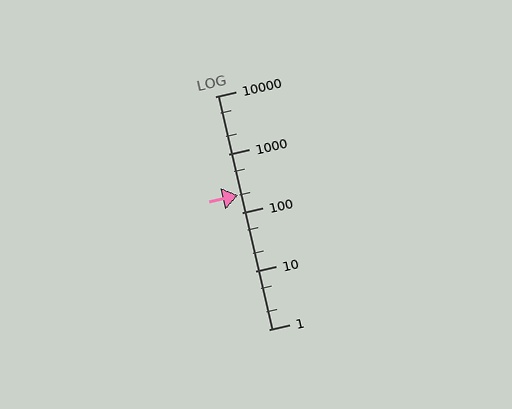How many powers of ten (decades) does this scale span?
The scale spans 4 decades, from 1 to 10000.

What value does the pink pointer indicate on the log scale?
The pointer indicates approximately 200.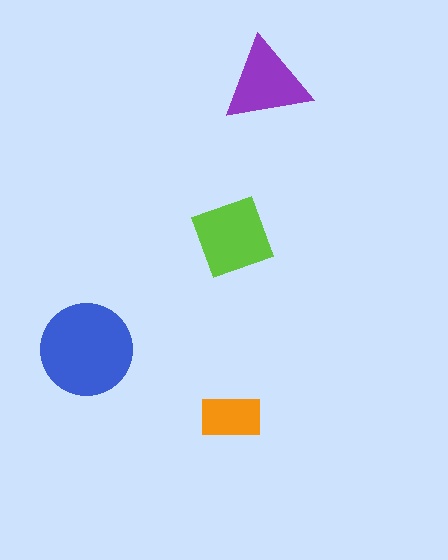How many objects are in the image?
There are 4 objects in the image.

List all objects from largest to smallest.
The blue circle, the lime diamond, the purple triangle, the orange rectangle.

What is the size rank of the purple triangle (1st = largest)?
3rd.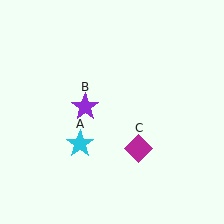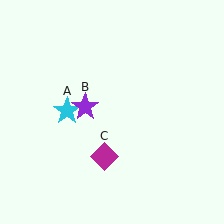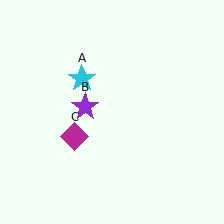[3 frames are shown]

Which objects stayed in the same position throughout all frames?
Purple star (object B) remained stationary.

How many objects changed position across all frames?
2 objects changed position: cyan star (object A), magenta diamond (object C).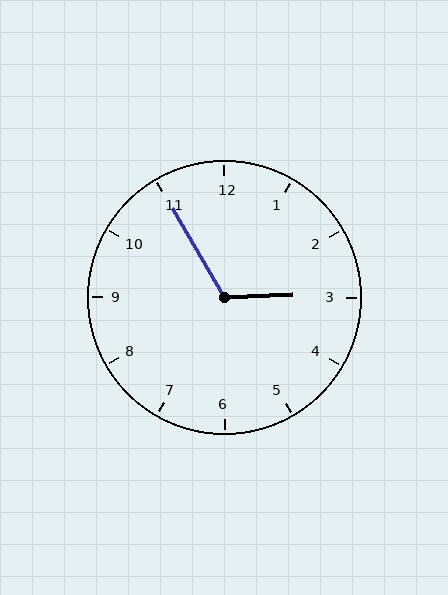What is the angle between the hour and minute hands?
Approximately 118 degrees.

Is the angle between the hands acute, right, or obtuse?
It is obtuse.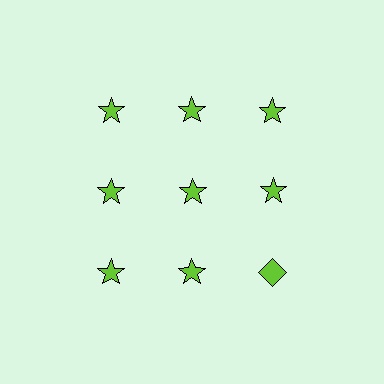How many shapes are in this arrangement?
There are 9 shapes arranged in a grid pattern.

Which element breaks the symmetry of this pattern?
The lime diamond in the third row, center column breaks the symmetry. All other shapes are lime stars.